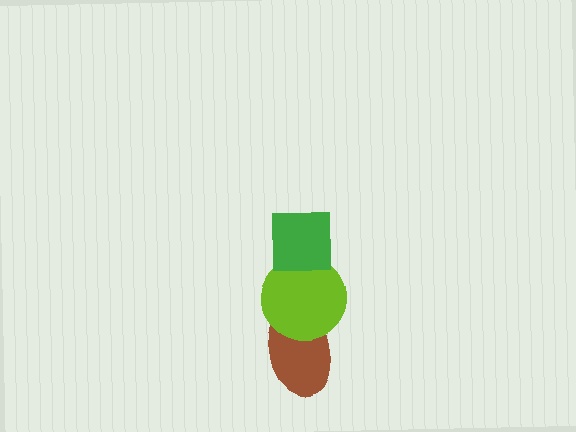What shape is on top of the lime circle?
The green square is on top of the lime circle.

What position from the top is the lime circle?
The lime circle is 2nd from the top.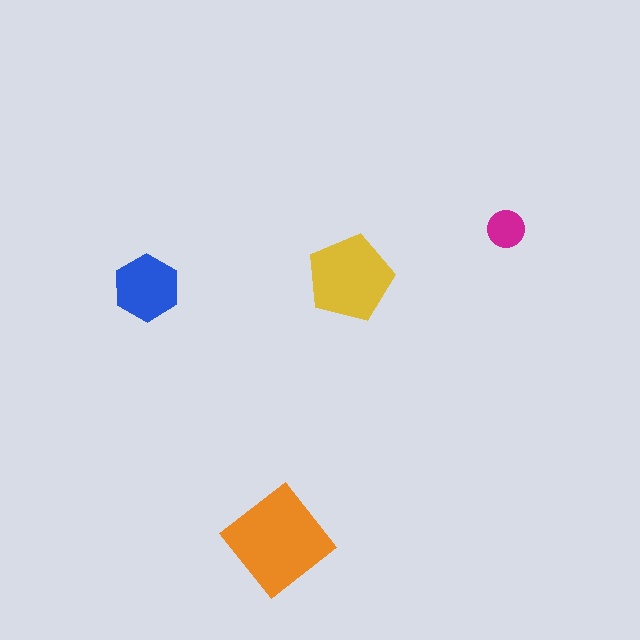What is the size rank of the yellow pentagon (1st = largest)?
2nd.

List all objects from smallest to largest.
The magenta circle, the blue hexagon, the yellow pentagon, the orange diamond.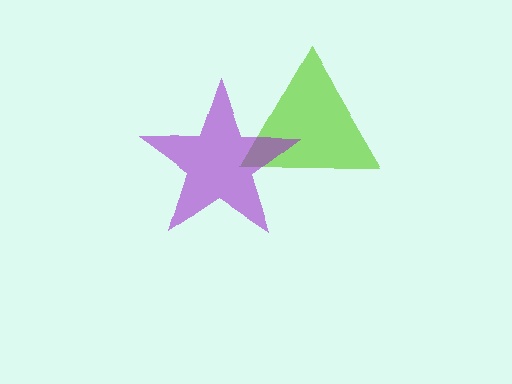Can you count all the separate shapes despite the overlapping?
Yes, there are 2 separate shapes.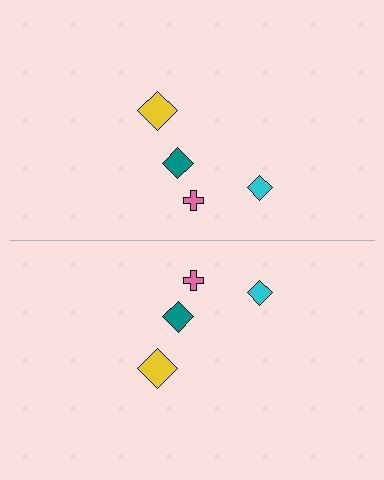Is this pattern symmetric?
Yes, this pattern has bilateral (reflection) symmetry.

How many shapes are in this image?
There are 8 shapes in this image.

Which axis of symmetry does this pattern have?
The pattern has a horizontal axis of symmetry running through the center of the image.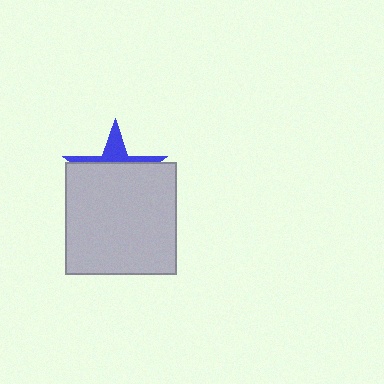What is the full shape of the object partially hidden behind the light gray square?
The partially hidden object is a blue star.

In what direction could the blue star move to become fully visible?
The blue star could move up. That would shift it out from behind the light gray square entirely.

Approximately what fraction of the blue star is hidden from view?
Roughly 70% of the blue star is hidden behind the light gray square.